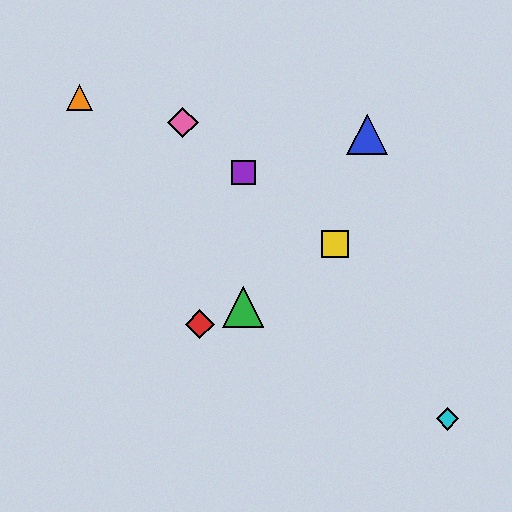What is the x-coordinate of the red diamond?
The red diamond is at x≈200.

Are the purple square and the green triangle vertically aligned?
Yes, both are at x≈243.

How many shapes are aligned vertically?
2 shapes (the green triangle, the purple square) are aligned vertically.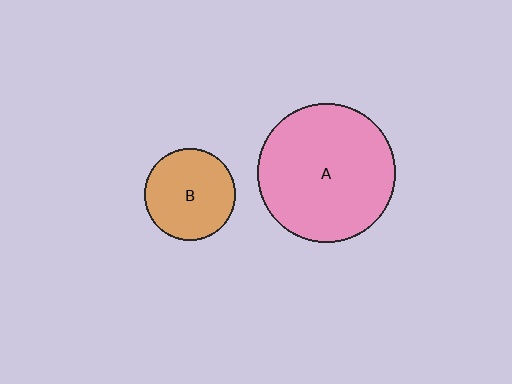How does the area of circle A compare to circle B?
Approximately 2.3 times.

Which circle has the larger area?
Circle A (pink).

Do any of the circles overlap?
No, none of the circles overlap.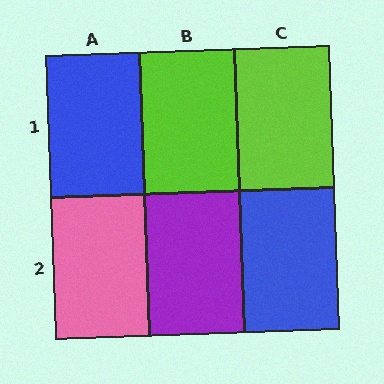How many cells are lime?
2 cells are lime.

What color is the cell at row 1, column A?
Blue.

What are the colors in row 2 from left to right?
Pink, purple, blue.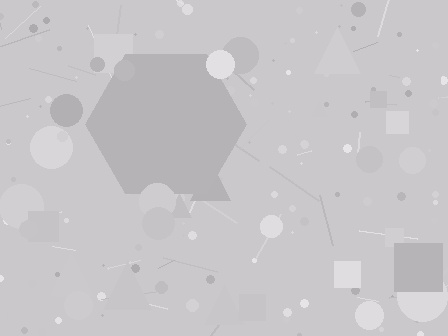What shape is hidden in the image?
A hexagon is hidden in the image.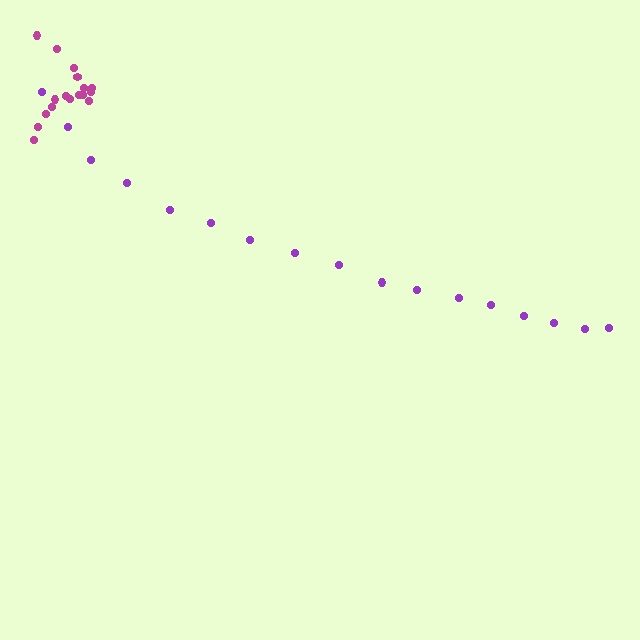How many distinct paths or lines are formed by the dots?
There are 2 distinct paths.